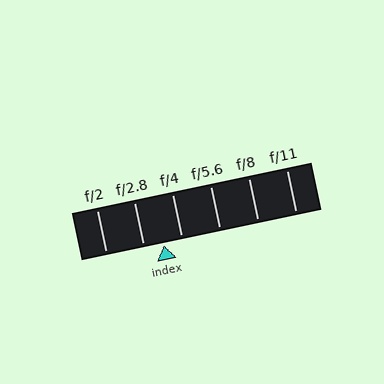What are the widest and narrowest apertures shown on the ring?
The widest aperture shown is f/2 and the narrowest is f/11.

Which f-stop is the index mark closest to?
The index mark is closest to f/4.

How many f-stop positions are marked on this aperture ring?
There are 6 f-stop positions marked.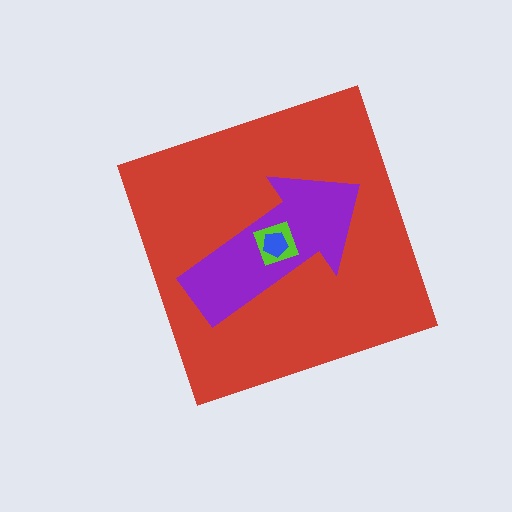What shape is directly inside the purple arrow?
The lime square.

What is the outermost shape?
The red diamond.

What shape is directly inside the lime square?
The blue pentagon.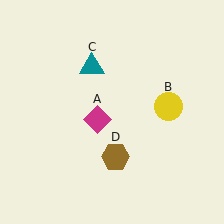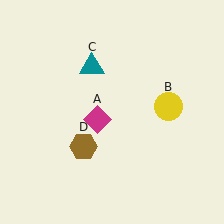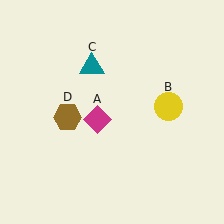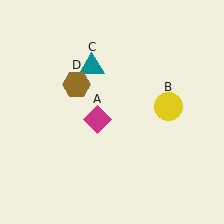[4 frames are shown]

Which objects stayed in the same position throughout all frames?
Magenta diamond (object A) and yellow circle (object B) and teal triangle (object C) remained stationary.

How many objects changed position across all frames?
1 object changed position: brown hexagon (object D).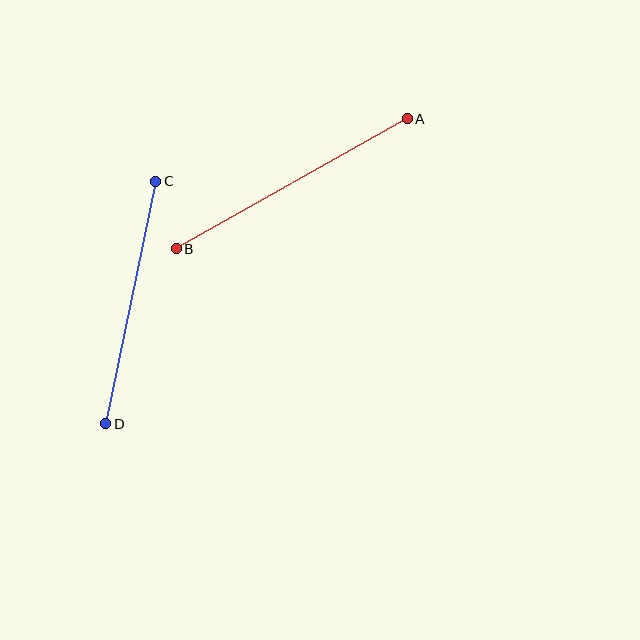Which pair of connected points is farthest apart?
Points A and B are farthest apart.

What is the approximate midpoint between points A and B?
The midpoint is at approximately (292, 184) pixels.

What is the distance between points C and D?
The distance is approximately 248 pixels.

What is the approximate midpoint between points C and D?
The midpoint is at approximately (131, 303) pixels.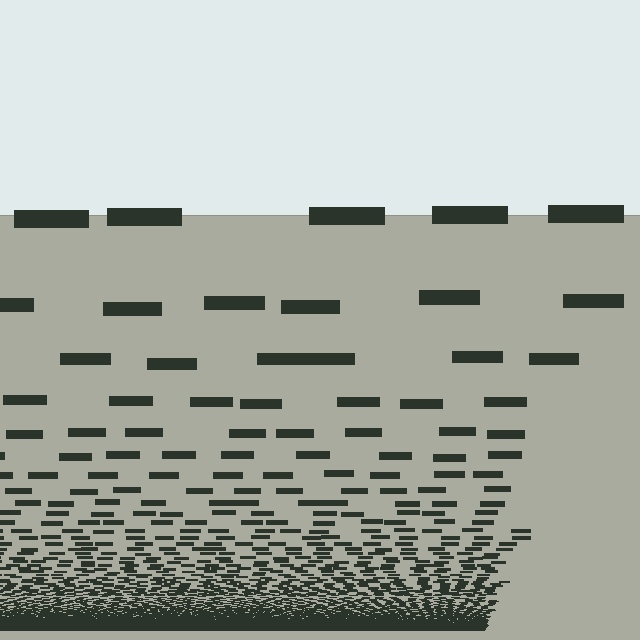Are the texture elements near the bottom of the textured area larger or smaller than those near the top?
Smaller. The gradient is inverted — elements near the bottom are smaller and denser.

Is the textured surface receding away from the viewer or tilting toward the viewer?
The surface appears to tilt toward the viewer. Texture elements get larger and sparser toward the top.